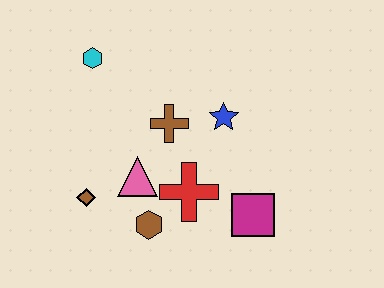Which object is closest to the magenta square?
The red cross is closest to the magenta square.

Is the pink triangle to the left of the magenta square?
Yes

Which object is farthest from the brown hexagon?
The cyan hexagon is farthest from the brown hexagon.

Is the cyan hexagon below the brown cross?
No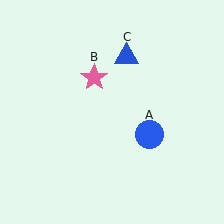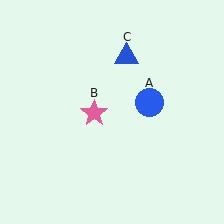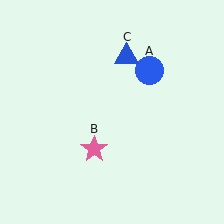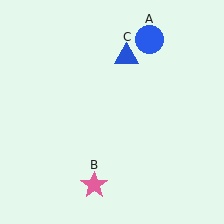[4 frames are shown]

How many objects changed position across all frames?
2 objects changed position: blue circle (object A), pink star (object B).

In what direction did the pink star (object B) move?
The pink star (object B) moved down.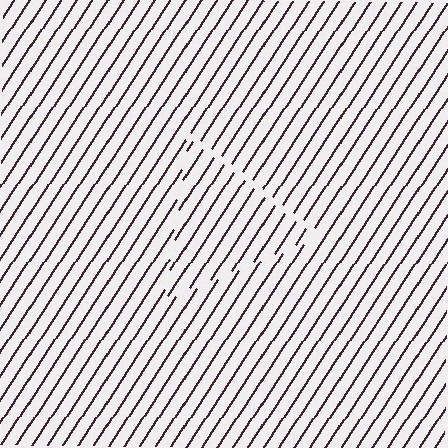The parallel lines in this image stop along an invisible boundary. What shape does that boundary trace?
An illusory triangle. The interior of the shape contains the same grating, shifted by half a period — the contour is defined by the phase discontinuity where line-ends from the inner and outer gratings abut.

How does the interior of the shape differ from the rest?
The interior of the shape contains the same grating, shifted by half a period — the contour is defined by the phase discontinuity where line-ends from the inner and outer gratings abut.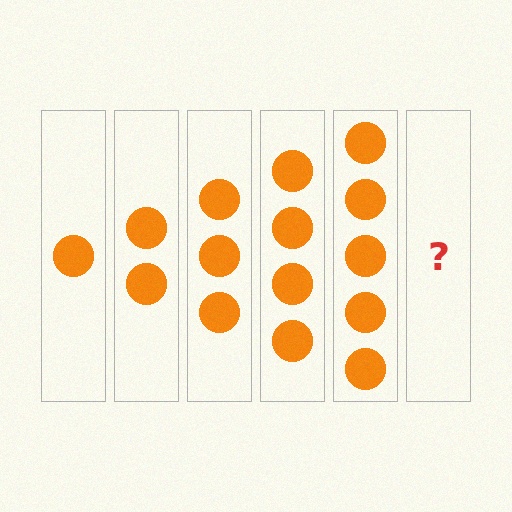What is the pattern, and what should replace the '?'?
The pattern is that each step adds one more circle. The '?' should be 6 circles.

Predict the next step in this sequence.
The next step is 6 circles.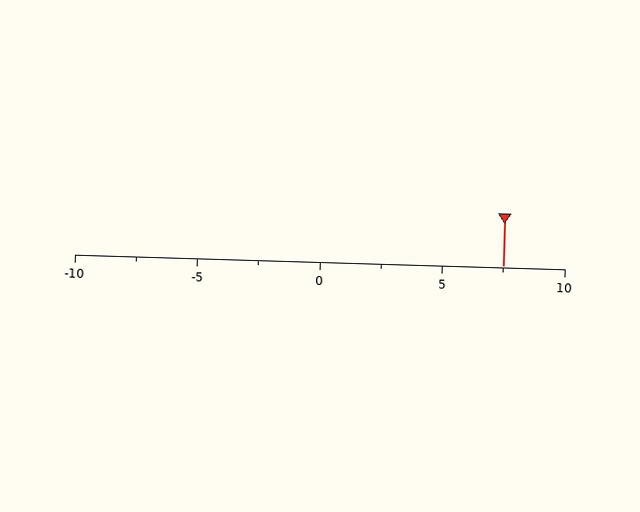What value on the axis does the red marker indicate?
The marker indicates approximately 7.5.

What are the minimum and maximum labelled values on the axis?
The axis runs from -10 to 10.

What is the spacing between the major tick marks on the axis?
The major ticks are spaced 5 apart.